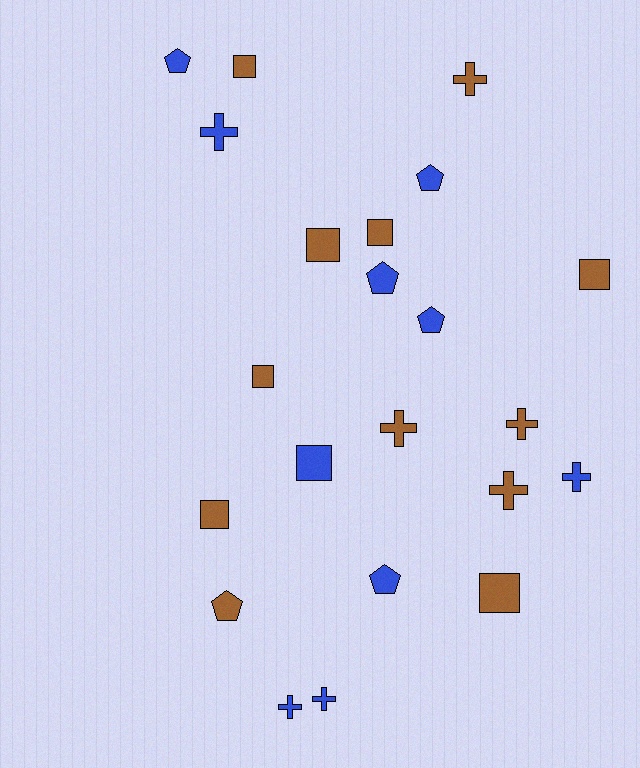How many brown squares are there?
There are 7 brown squares.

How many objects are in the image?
There are 22 objects.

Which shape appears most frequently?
Square, with 8 objects.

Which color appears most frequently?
Brown, with 12 objects.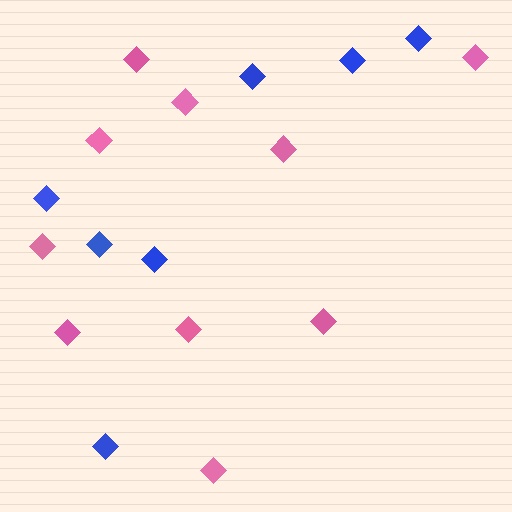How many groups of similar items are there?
There are 2 groups: one group of blue diamonds (7) and one group of pink diamonds (10).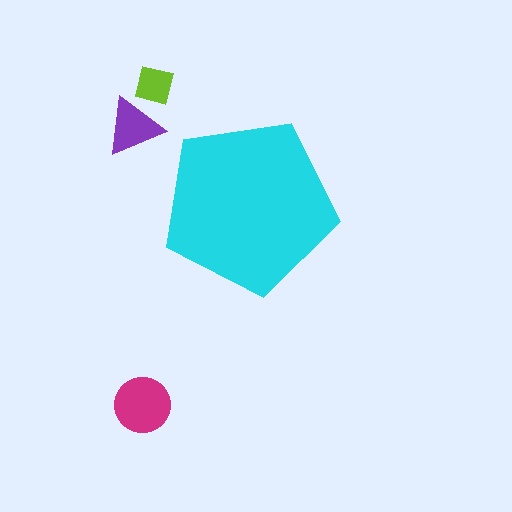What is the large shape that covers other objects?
A cyan pentagon.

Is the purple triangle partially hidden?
No, the purple triangle is fully visible.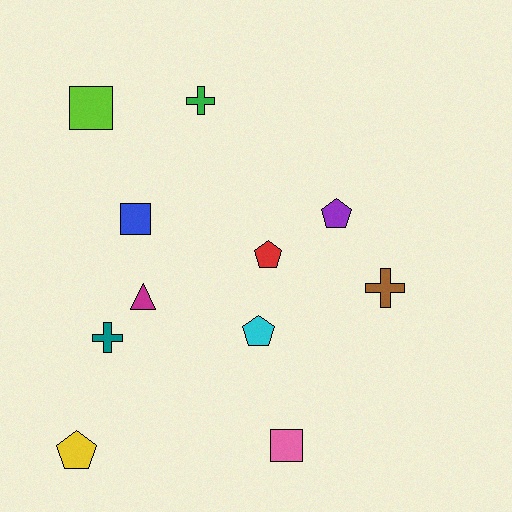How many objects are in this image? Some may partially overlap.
There are 11 objects.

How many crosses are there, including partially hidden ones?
There are 3 crosses.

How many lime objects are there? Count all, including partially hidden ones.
There is 1 lime object.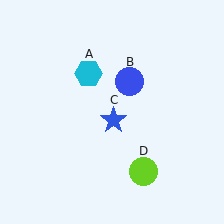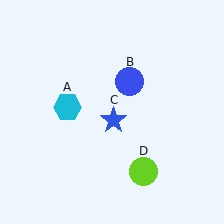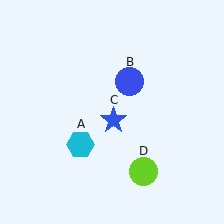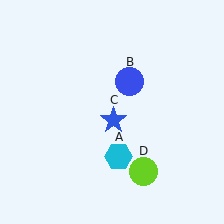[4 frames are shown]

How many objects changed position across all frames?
1 object changed position: cyan hexagon (object A).